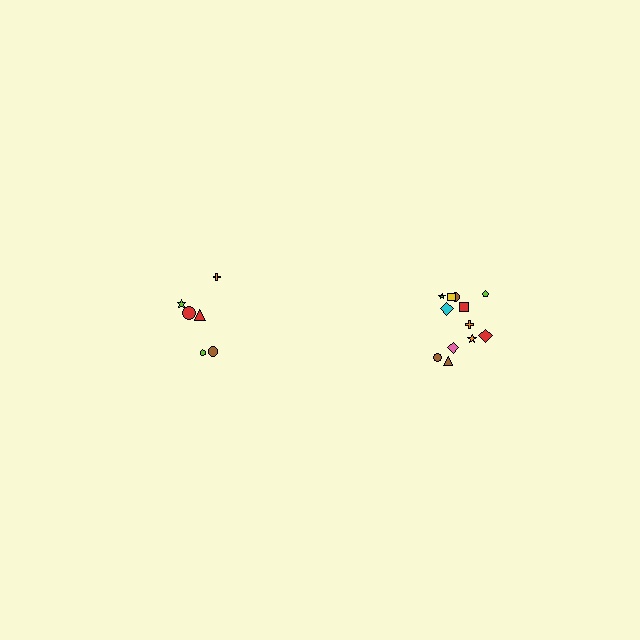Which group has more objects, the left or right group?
The right group.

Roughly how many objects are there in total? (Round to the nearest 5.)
Roughly 20 objects in total.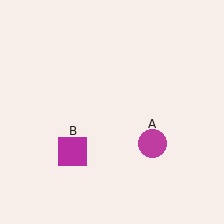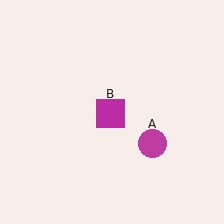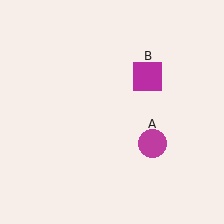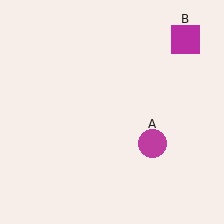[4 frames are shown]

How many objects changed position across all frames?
1 object changed position: magenta square (object B).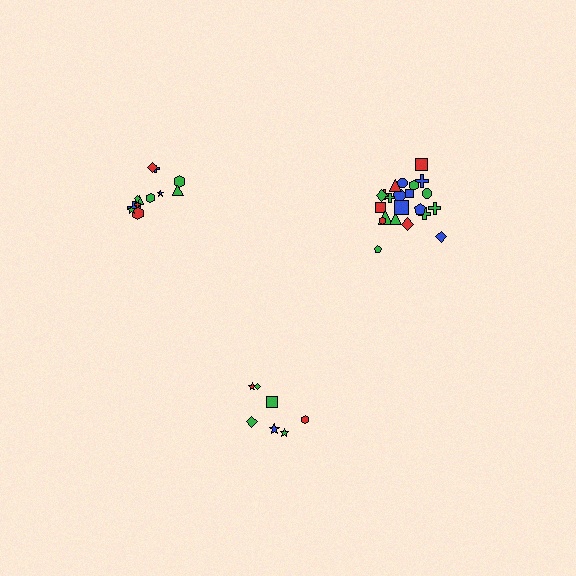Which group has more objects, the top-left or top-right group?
The top-right group.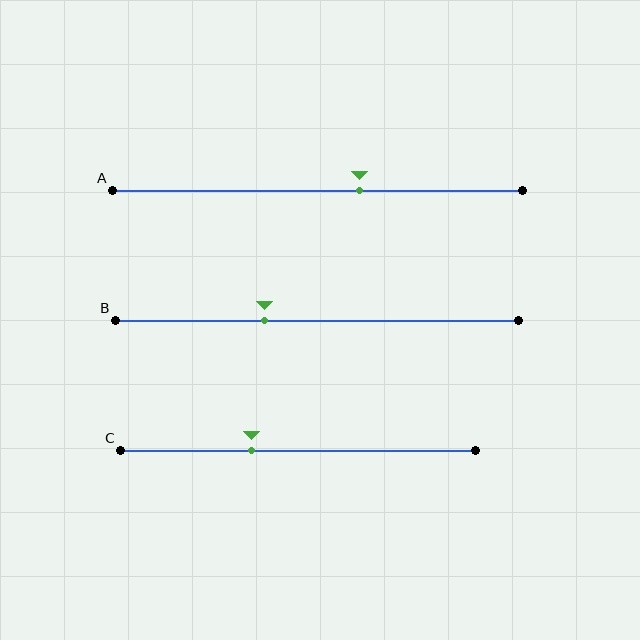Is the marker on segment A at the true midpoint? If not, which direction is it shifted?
No, the marker on segment A is shifted to the right by about 10% of the segment length.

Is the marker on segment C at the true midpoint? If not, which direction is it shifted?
No, the marker on segment C is shifted to the left by about 13% of the segment length.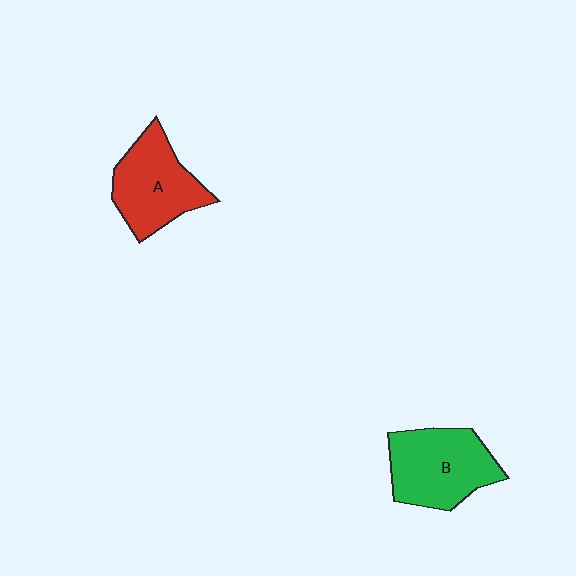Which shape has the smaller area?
Shape A (red).